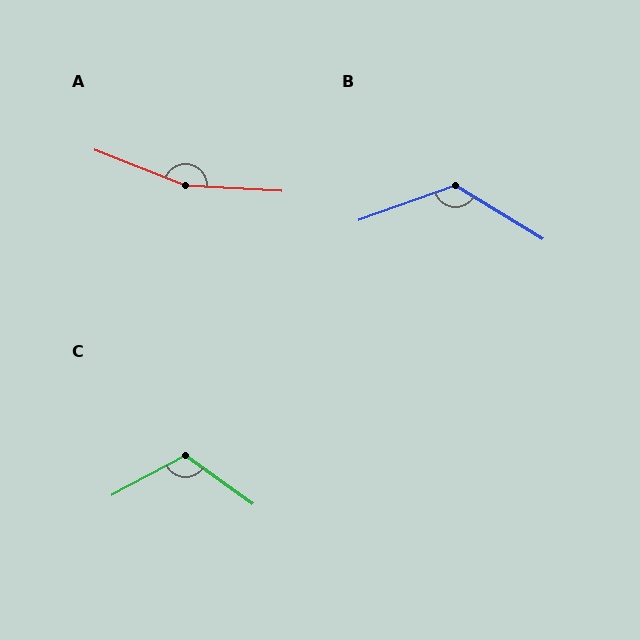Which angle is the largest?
A, at approximately 162 degrees.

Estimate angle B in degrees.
Approximately 129 degrees.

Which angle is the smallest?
C, at approximately 116 degrees.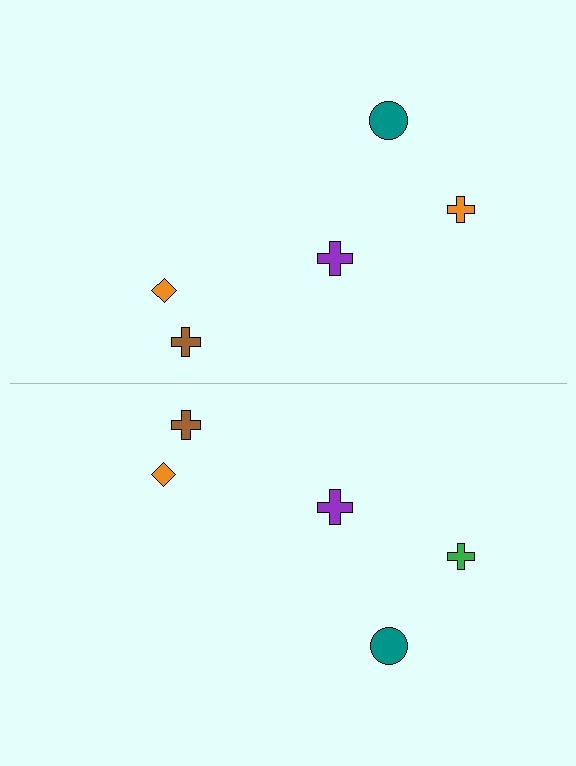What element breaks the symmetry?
The green cross on the bottom side breaks the symmetry — its mirror counterpart is orange.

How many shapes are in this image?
There are 10 shapes in this image.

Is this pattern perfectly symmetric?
No, the pattern is not perfectly symmetric. The green cross on the bottom side breaks the symmetry — its mirror counterpart is orange.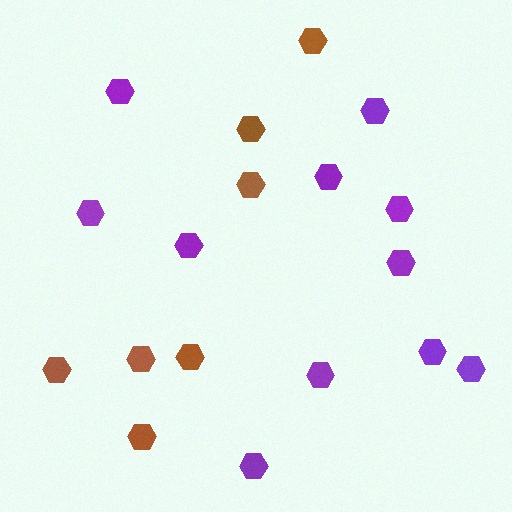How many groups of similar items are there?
There are 2 groups: one group of purple hexagons (11) and one group of brown hexagons (7).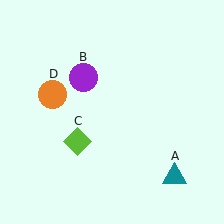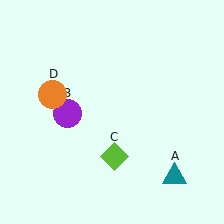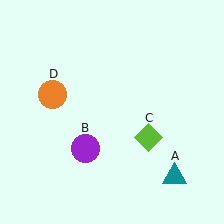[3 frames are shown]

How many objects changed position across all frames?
2 objects changed position: purple circle (object B), lime diamond (object C).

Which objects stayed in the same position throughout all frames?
Teal triangle (object A) and orange circle (object D) remained stationary.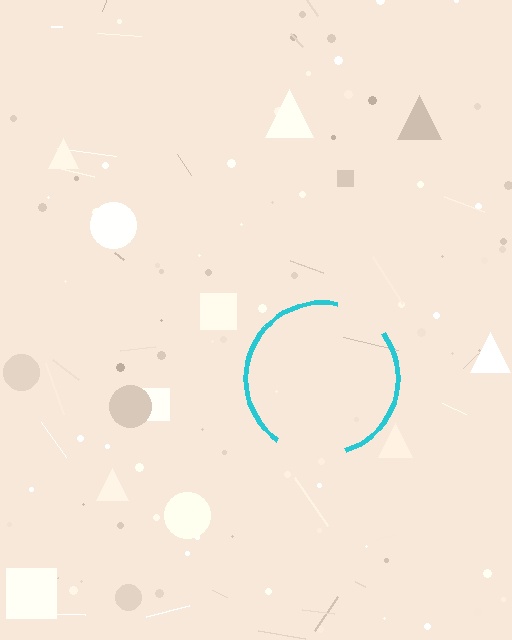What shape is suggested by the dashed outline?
The dashed outline suggests a circle.